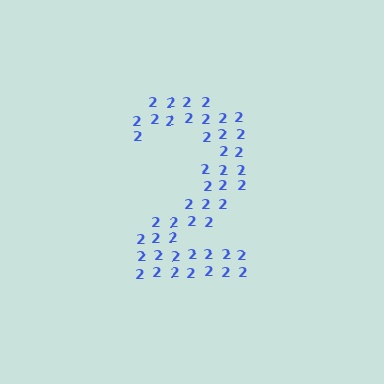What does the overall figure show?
The overall figure shows the digit 2.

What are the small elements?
The small elements are digit 2's.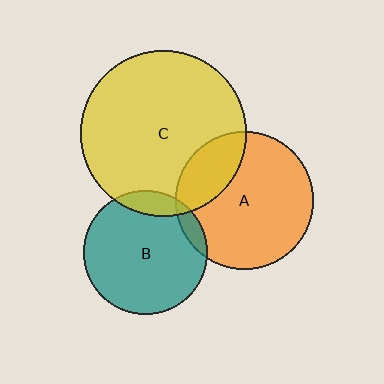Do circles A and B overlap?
Yes.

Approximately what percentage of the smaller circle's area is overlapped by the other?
Approximately 5%.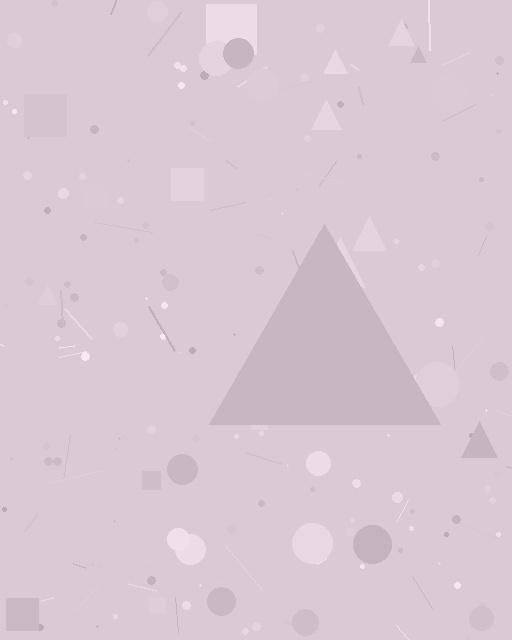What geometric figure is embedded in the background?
A triangle is embedded in the background.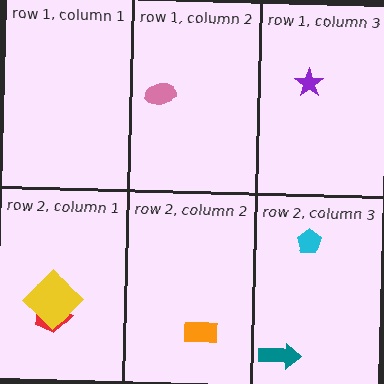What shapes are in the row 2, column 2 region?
The orange rectangle.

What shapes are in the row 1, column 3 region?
The purple star.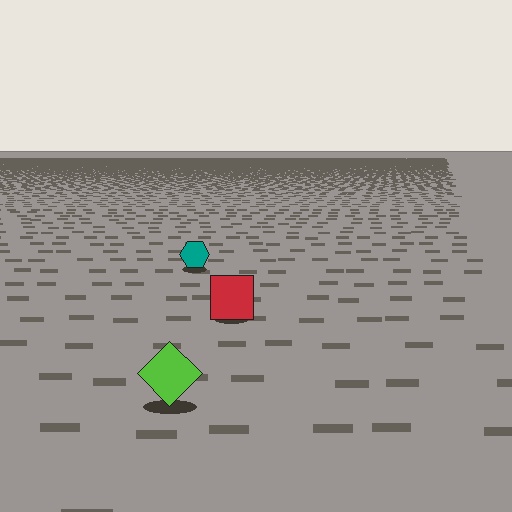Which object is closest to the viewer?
The lime diamond is closest. The texture marks near it are larger and more spread out.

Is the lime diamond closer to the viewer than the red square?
Yes. The lime diamond is closer — you can tell from the texture gradient: the ground texture is coarser near it.